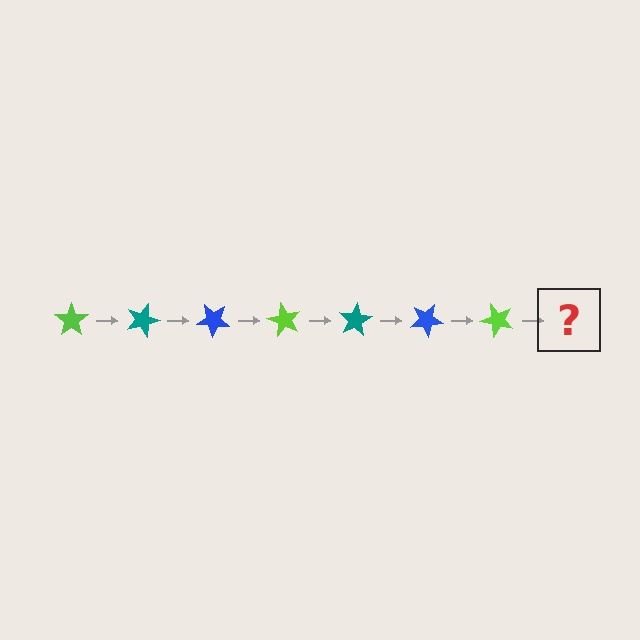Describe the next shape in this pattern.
It should be a teal star, rotated 140 degrees from the start.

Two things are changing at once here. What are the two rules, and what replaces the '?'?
The two rules are that it rotates 20 degrees each step and the color cycles through lime, teal, and blue. The '?' should be a teal star, rotated 140 degrees from the start.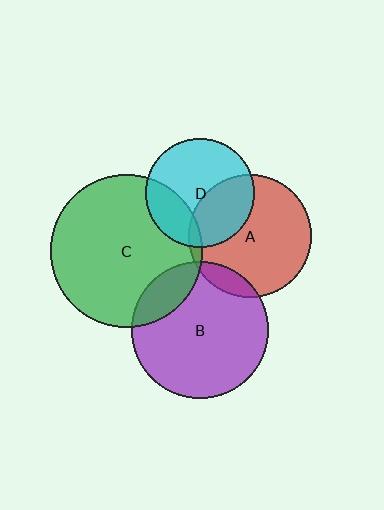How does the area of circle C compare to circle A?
Approximately 1.5 times.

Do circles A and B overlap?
Yes.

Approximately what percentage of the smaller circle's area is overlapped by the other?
Approximately 10%.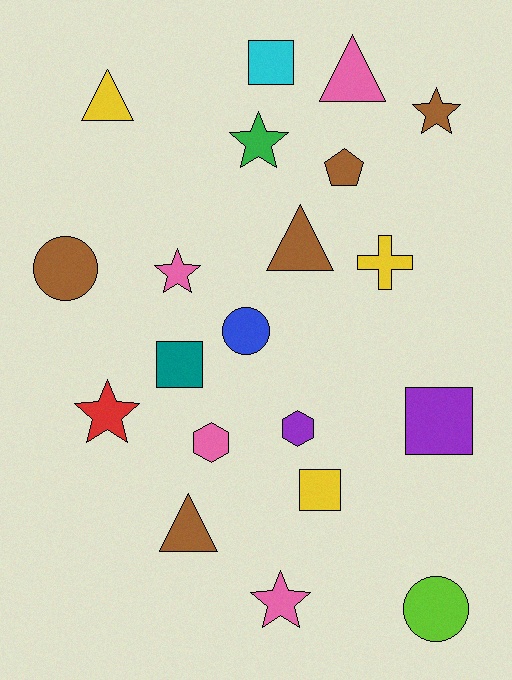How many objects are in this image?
There are 20 objects.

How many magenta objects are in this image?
There are no magenta objects.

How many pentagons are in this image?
There is 1 pentagon.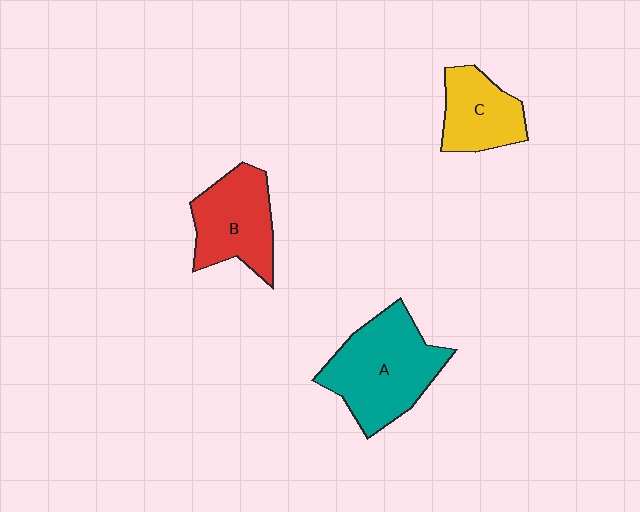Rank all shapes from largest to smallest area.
From largest to smallest: A (teal), B (red), C (yellow).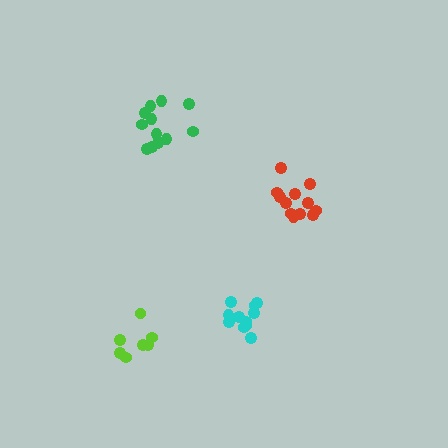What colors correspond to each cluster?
The clusters are colored: red, green, cyan, lime.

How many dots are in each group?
Group 1: 12 dots, Group 2: 12 dots, Group 3: 11 dots, Group 4: 7 dots (42 total).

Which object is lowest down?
The lime cluster is bottommost.